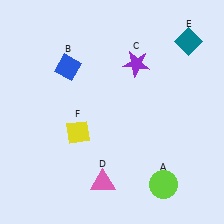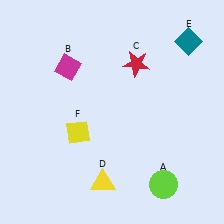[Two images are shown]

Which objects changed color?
B changed from blue to magenta. C changed from purple to red. D changed from pink to yellow.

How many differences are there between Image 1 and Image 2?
There are 3 differences between the two images.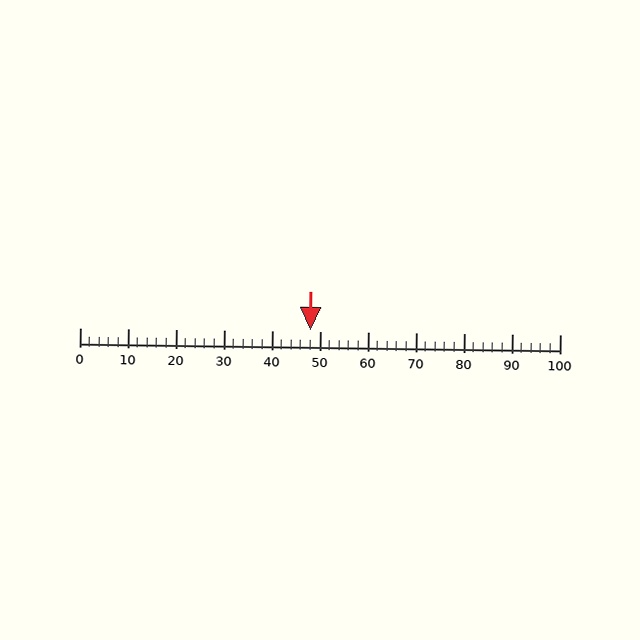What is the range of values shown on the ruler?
The ruler shows values from 0 to 100.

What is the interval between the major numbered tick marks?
The major tick marks are spaced 10 units apart.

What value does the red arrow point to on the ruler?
The red arrow points to approximately 48.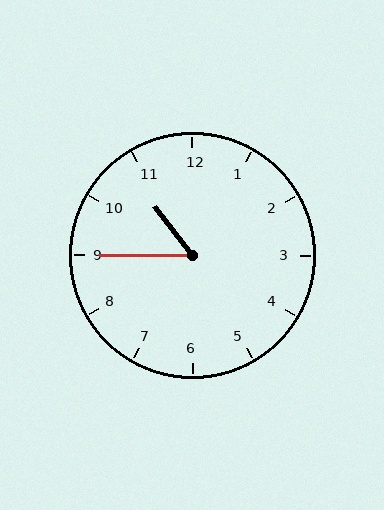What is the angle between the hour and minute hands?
Approximately 52 degrees.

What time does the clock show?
10:45.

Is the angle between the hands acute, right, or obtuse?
It is acute.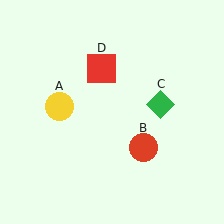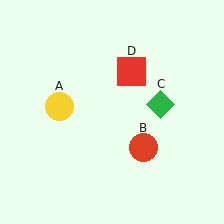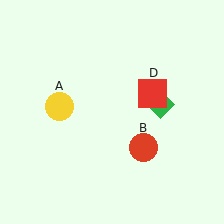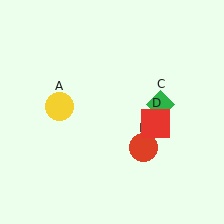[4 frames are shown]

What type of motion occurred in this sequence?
The red square (object D) rotated clockwise around the center of the scene.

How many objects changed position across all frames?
1 object changed position: red square (object D).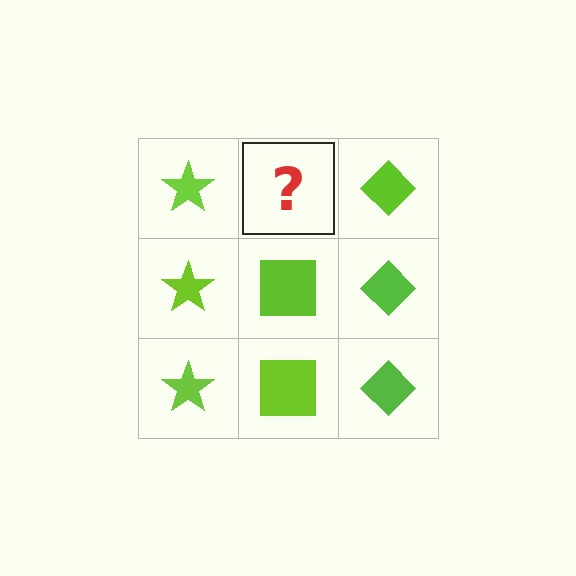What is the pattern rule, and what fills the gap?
The rule is that each column has a consistent shape. The gap should be filled with a lime square.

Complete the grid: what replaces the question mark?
The question mark should be replaced with a lime square.